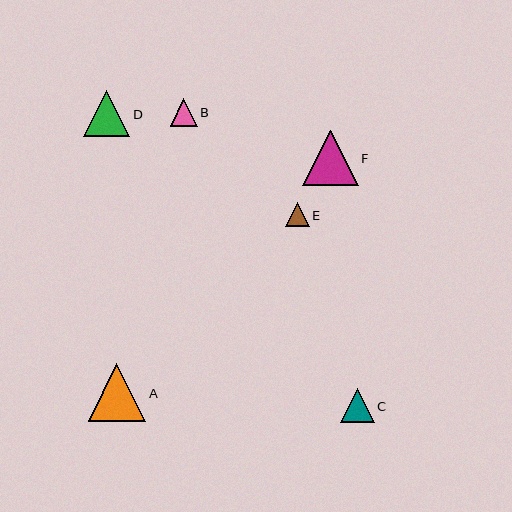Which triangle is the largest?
Triangle A is the largest with a size of approximately 57 pixels.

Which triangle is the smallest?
Triangle E is the smallest with a size of approximately 24 pixels.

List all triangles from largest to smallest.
From largest to smallest: A, F, D, C, B, E.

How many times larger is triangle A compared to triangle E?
Triangle A is approximately 2.4 times the size of triangle E.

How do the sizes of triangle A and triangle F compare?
Triangle A and triangle F are approximately the same size.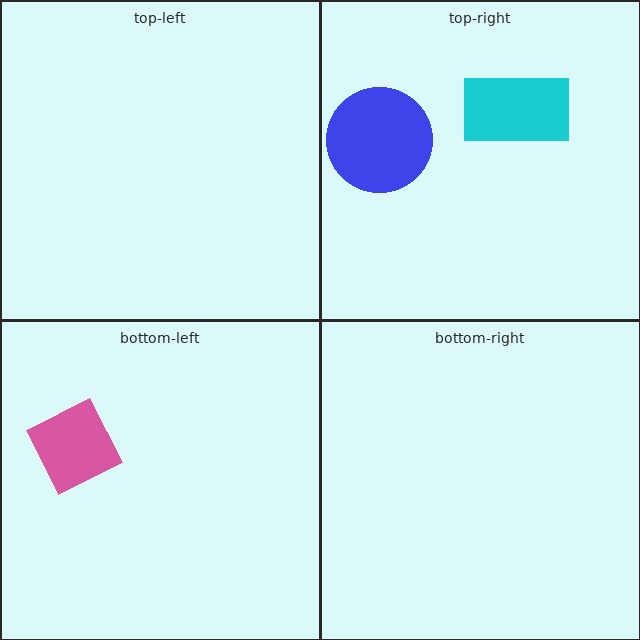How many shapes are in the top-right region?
2.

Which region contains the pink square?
The bottom-left region.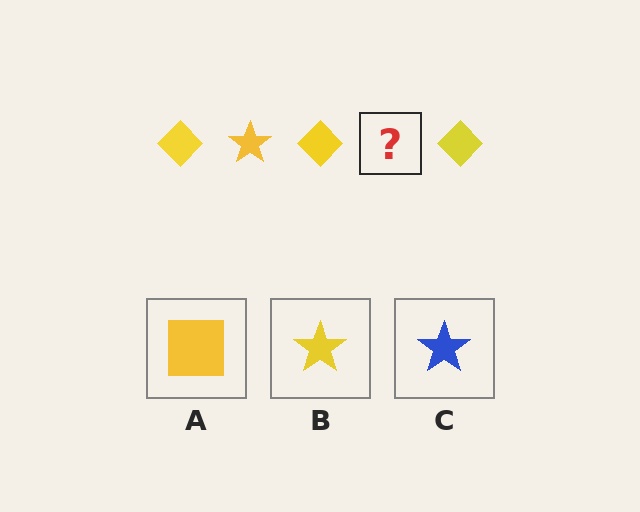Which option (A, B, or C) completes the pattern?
B.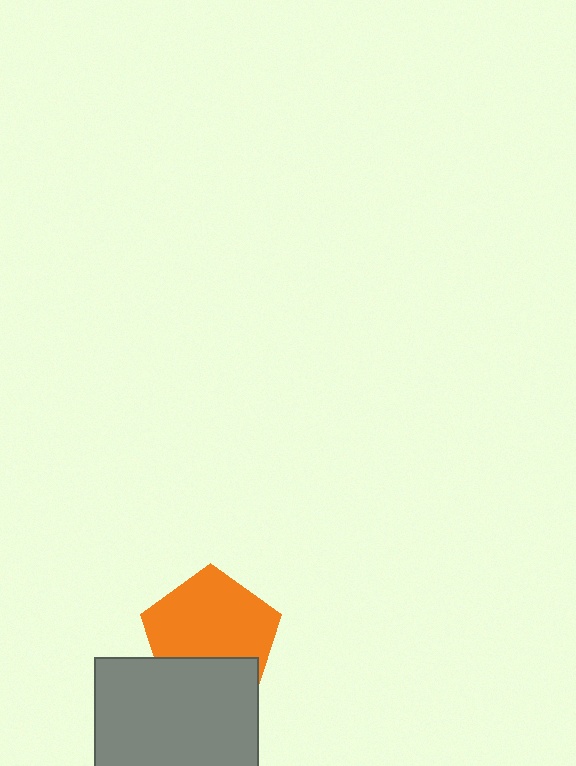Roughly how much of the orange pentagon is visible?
Most of it is visible (roughly 69%).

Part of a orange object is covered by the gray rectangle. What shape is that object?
It is a pentagon.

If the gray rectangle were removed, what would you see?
You would see the complete orange pentagon.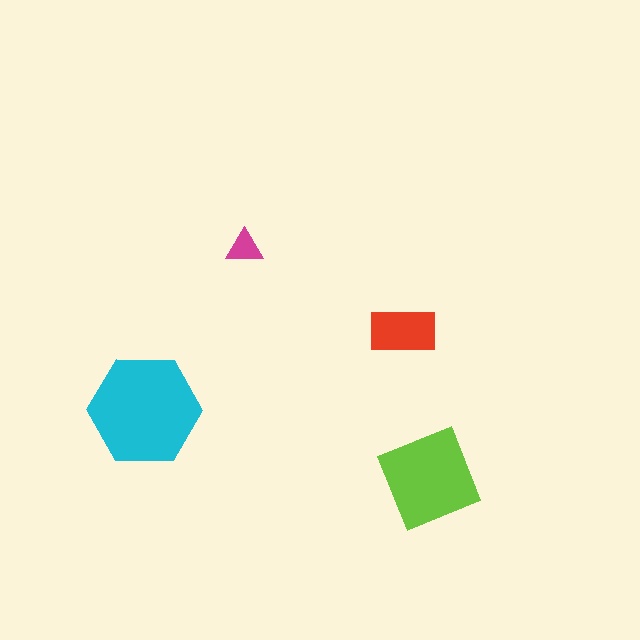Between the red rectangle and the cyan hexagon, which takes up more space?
The cyan hexagon.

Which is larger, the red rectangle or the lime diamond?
The lime diamond.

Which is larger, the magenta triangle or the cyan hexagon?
The cyan hexagon.